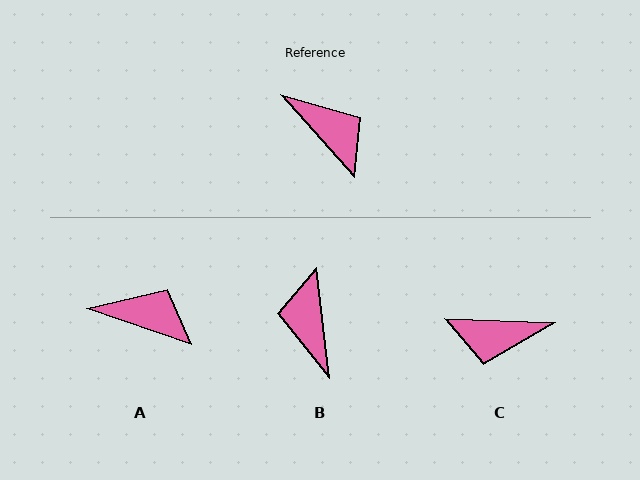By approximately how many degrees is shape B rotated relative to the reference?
Approximately 145 degrees counter-clockwise.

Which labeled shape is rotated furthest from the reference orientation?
B, about 145 degrees away.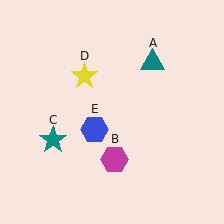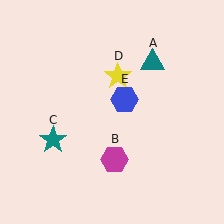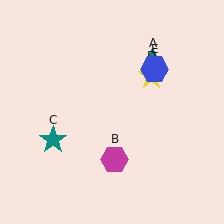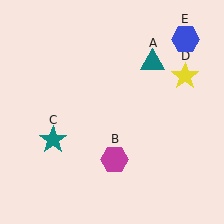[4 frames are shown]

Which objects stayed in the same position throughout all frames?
Teal triangle (object A) and magenta hexagon (object B) and teal star (object C) remained stationary.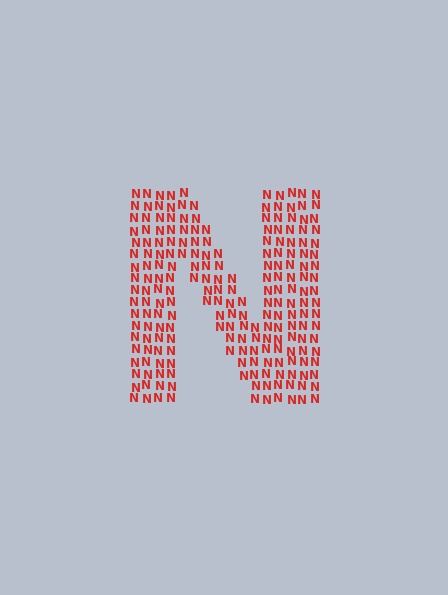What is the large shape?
The large shape is the letter N.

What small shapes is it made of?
It is made of small letter N's.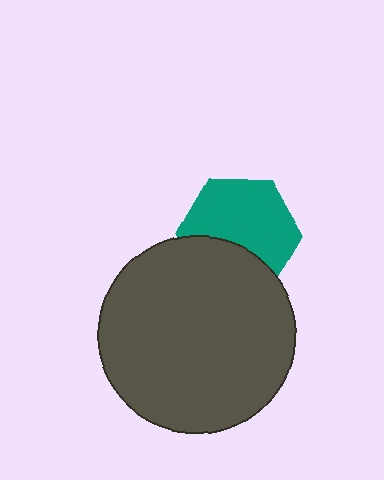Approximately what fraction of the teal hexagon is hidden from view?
Roughly 35% of the teal hexagon is hidden behind the dark gray circle.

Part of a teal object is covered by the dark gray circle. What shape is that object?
It is a hexagon.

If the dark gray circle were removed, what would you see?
You would see the complete teal hexagon.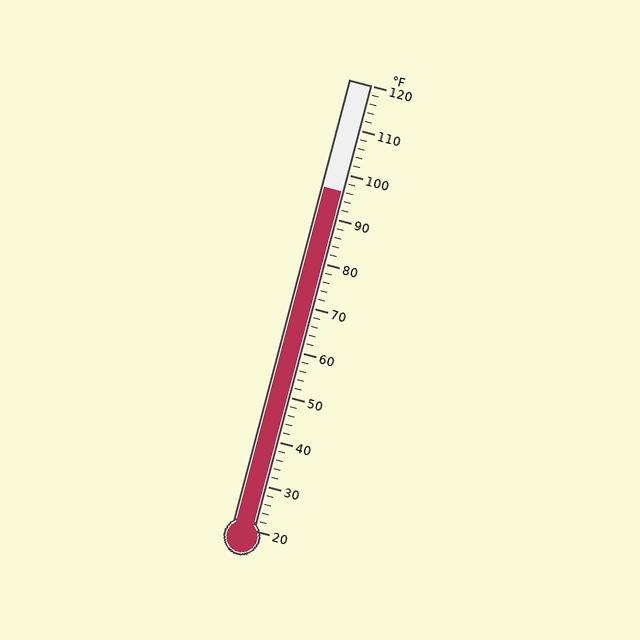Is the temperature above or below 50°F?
The temperature is above 50°F.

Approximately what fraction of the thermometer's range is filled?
The thermometer is filled to approximately 75% of its range.